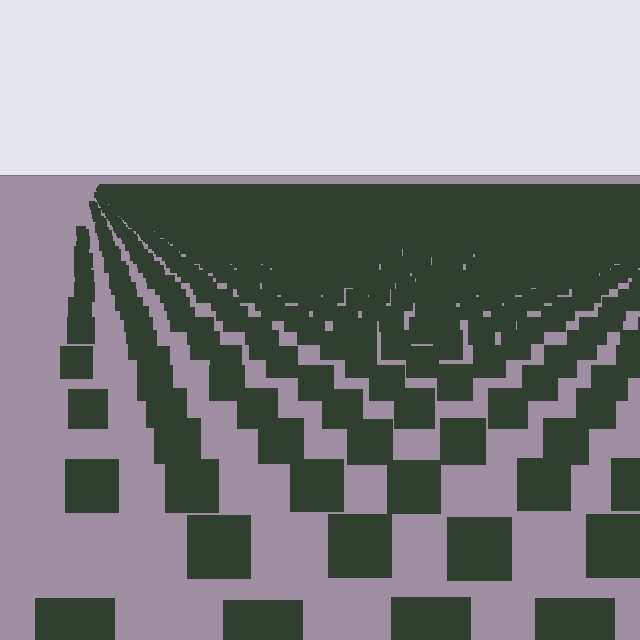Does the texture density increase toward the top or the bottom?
Density increases toward the top.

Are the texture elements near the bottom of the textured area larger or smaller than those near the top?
Larger. Near the bottom, elements are closer to the viewer and appear at a bigger on-screen size.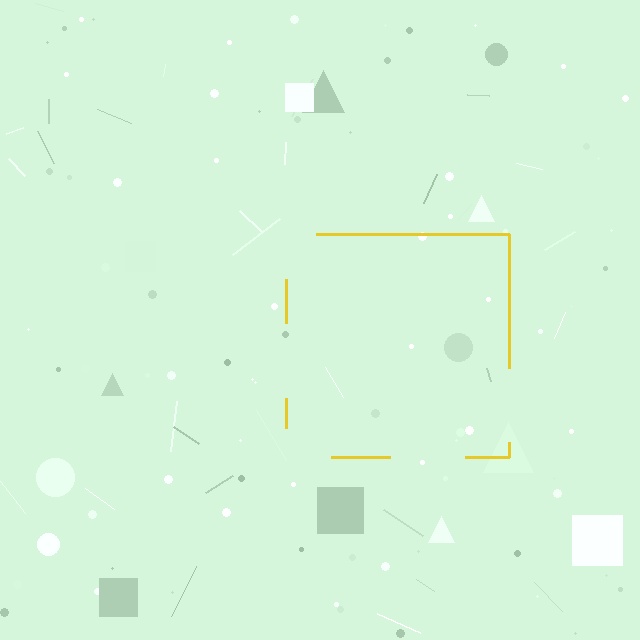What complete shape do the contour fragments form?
The contour fragments form a square.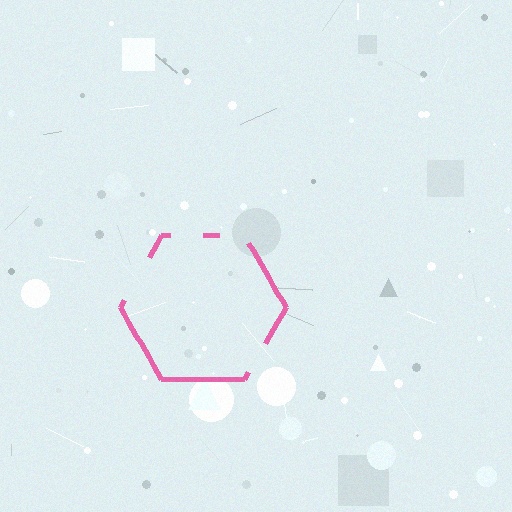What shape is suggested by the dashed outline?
The dashed outline suggests a hexagon.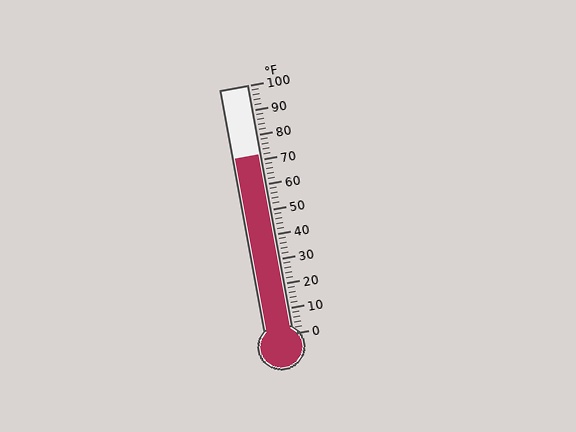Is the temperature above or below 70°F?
The temperature is above 70°F.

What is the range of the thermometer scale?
The thermometer scale ranges from 0°F to 100°F.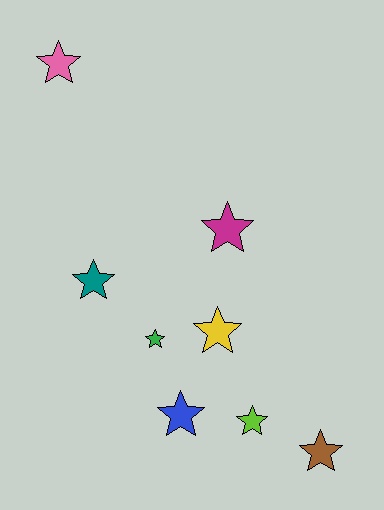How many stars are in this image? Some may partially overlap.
There are 8 stars.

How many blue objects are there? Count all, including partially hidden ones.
There is 1 blue object.